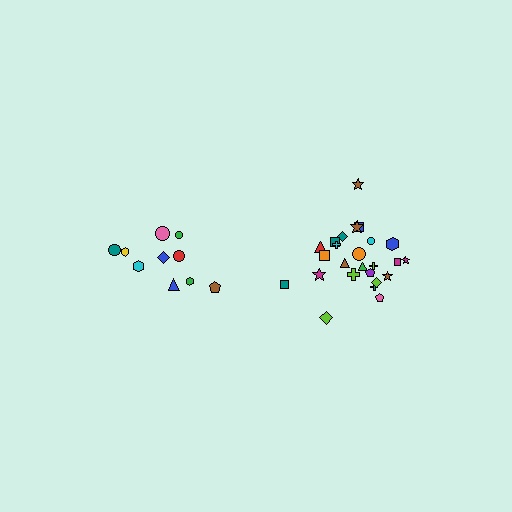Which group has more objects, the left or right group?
The right group.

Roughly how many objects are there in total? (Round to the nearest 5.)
Roughly 35 objects in total.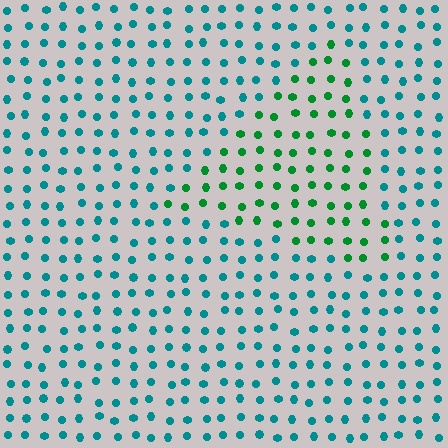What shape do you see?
I see a triangle.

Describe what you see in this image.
The image is filled with small teal elements in a uniform arrangement. A triangle-shaped region is visible where the elements are tinted to a slightly different hue, forming a subtle color boundary.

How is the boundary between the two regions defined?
The boundary is defined purely by a slight shift in hue (about 43 degrees). Spacing, size, and orientation are identical on both sides.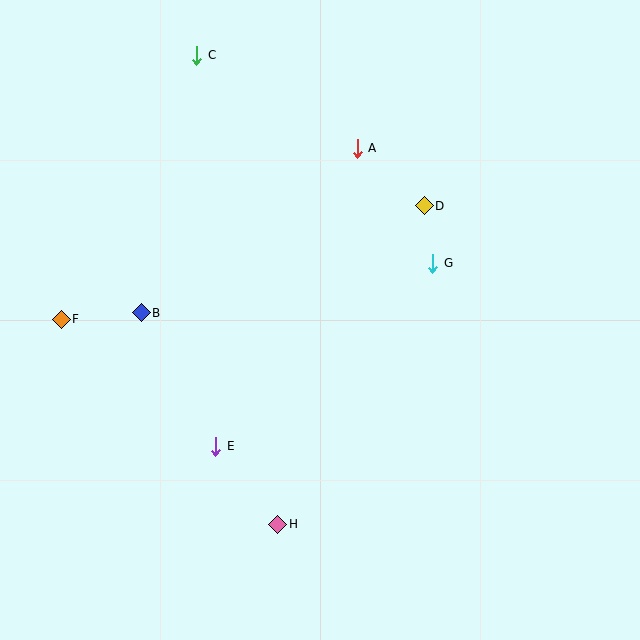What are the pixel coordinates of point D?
Point D is at (424, 206).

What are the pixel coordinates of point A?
Point A is at (357, 148).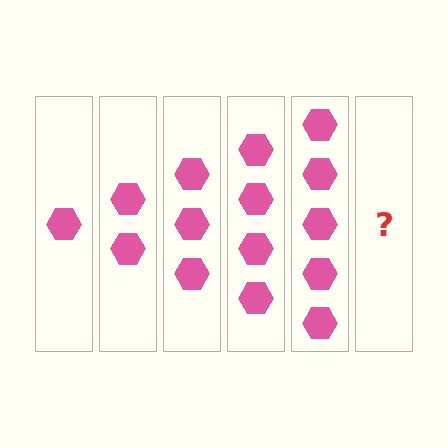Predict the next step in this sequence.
The next step is 6 hexagons.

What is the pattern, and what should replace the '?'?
The pattern is that each step adds one more hexagon. The '?' should be 6 hexagons.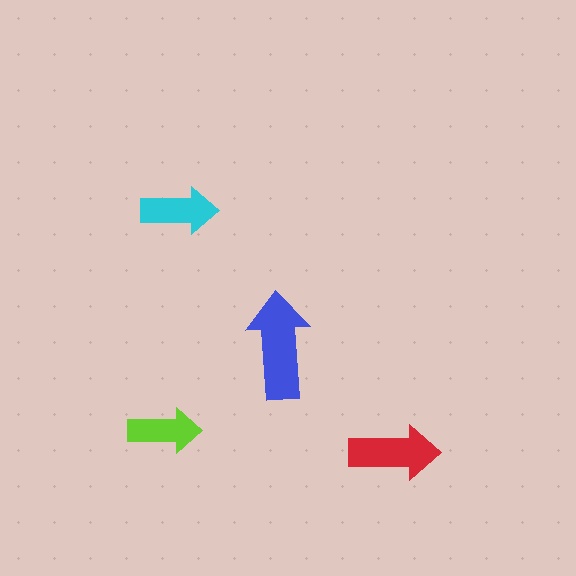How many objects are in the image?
There are 4 objects in the image.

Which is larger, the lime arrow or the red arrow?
The red one.